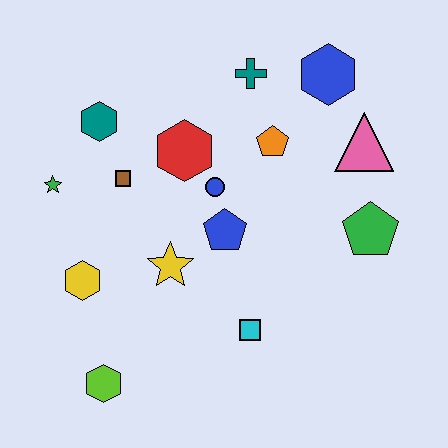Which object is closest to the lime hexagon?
The yellow hexagon is closest to the lime hexagon.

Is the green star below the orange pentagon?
Yes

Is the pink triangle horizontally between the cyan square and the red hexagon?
No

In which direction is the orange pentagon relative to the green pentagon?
The orange pentagon is to the left of the green pentagon.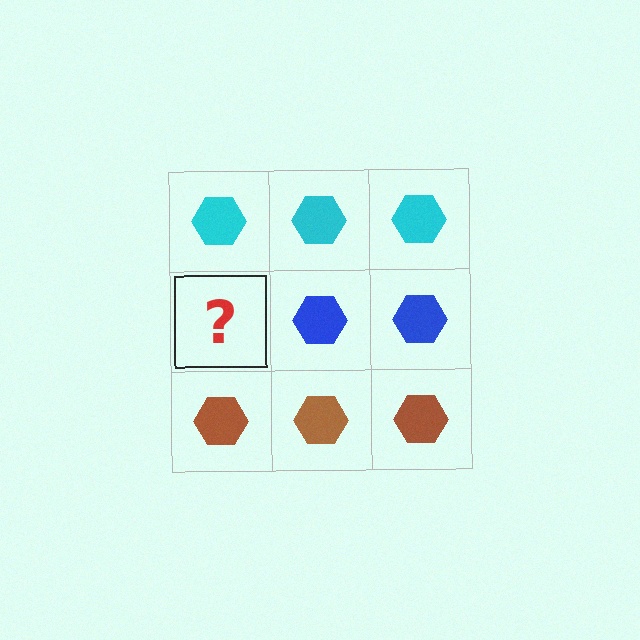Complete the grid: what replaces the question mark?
The question mark should be replaced with a blue hexagon.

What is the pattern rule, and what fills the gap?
The rule is that each row has a consistent color. The gap should be filled with a blue hexagon.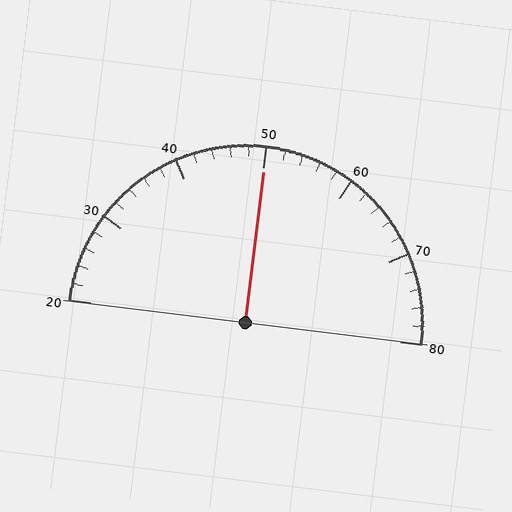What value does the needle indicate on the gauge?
The needle indicates approximately 50.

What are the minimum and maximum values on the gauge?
The gauge ranges from 20 to 80.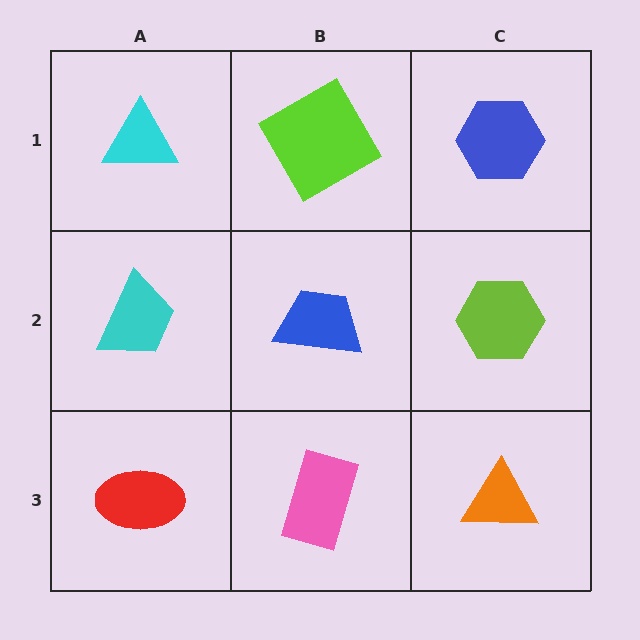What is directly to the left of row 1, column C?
A lime square.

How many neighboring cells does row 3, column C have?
2.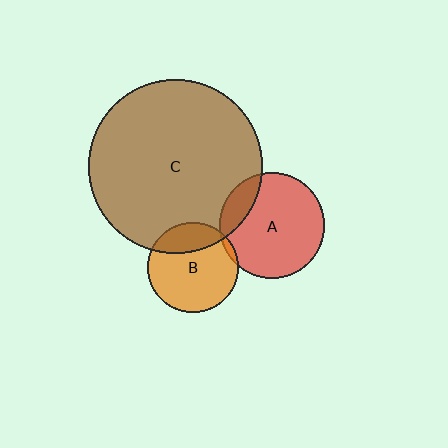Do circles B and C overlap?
Yes.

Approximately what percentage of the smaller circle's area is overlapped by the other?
Approximately 25%.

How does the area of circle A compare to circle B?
Approximately 1.4 times.